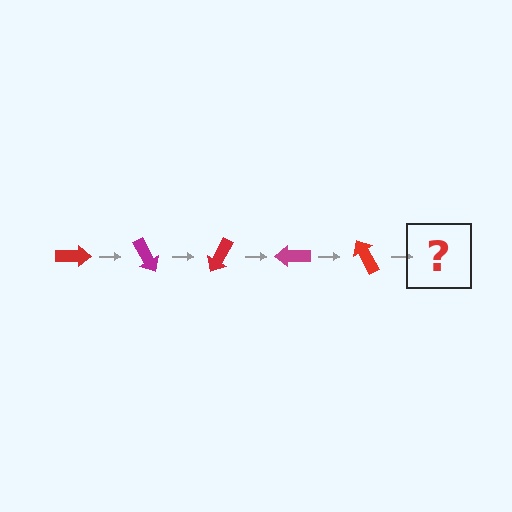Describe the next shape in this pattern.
It should be a magenta arrow, rotated 300 degrees from the start.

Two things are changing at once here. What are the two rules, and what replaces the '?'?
The two rules are that it rotates 60 degrees each step and the color cycles through red and magenta. The '?' should be a magenta arrow, rotated 300 degrees from the start.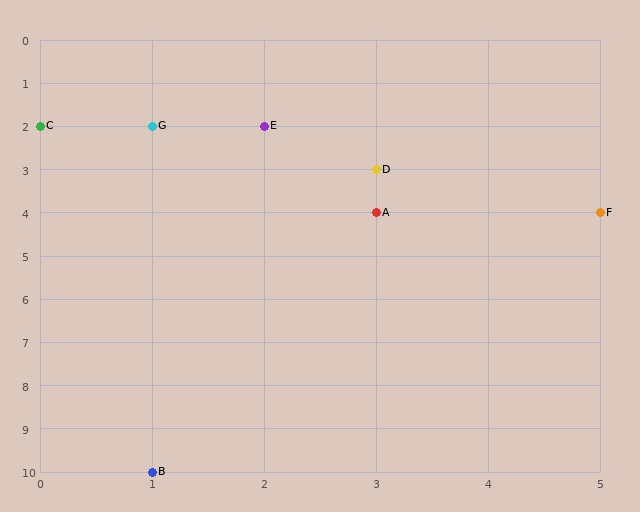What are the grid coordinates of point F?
Point F is at grid coordinates (5, 4).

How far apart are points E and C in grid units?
Points E and C are 2 columns apart.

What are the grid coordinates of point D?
Point D is at grid coordinates (3, 3).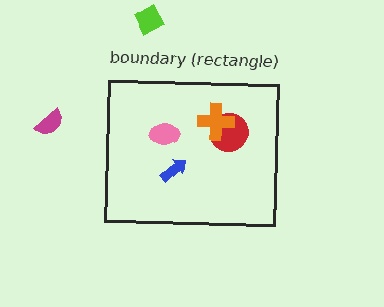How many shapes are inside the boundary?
4 inside, 2 outside.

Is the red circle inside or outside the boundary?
Inside.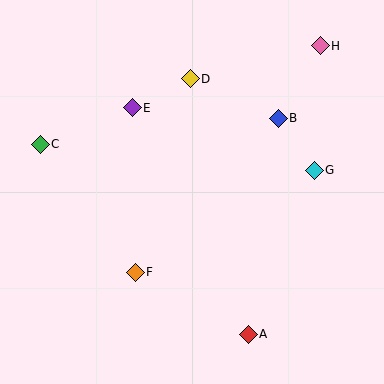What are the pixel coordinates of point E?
Point E is at (132, 108).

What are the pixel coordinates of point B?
Point B is at (278, 118).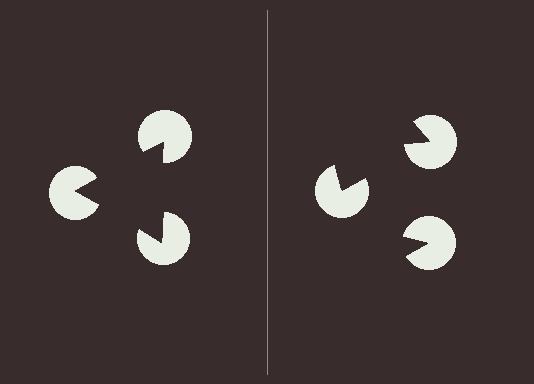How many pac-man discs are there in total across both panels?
6 — 3 on each side.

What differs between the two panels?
The pac-man discs are positioned identically on both sides; only the wedge orientations differ. On the left they align to a triangle; on the right they are misaligned.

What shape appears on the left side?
An illusory triangle.